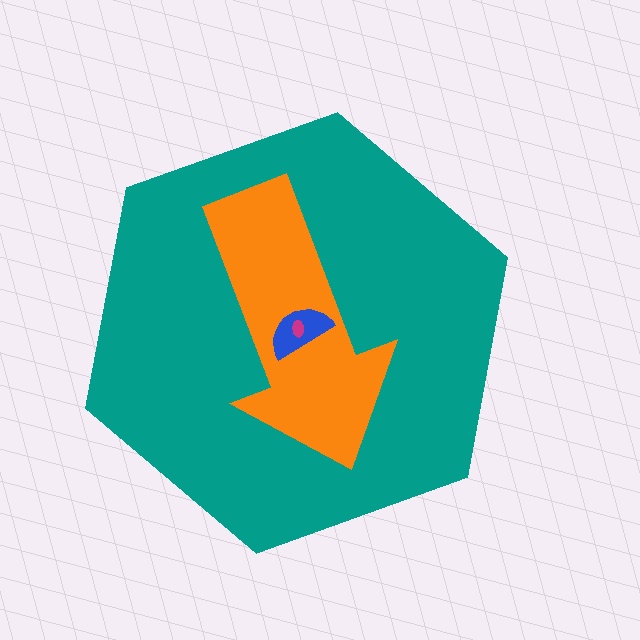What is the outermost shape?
The teal hexagon.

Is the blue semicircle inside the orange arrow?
Yes.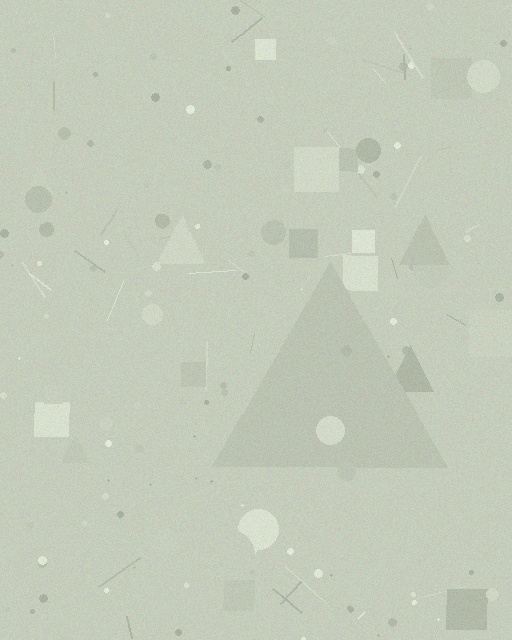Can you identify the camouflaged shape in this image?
The camouflaged shape is a triangle.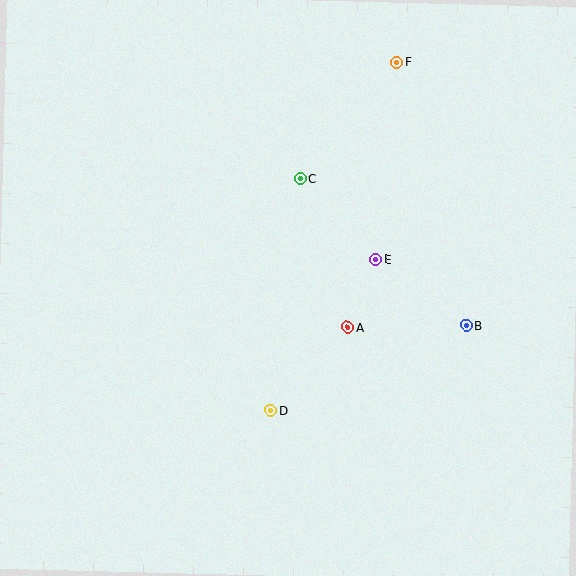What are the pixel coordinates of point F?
Point F is at (397, 62).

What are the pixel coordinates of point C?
Point C is at (300, 179).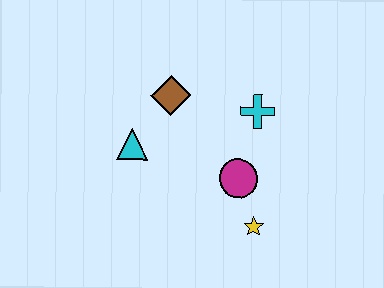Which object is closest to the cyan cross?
The magenta circle is closest to the cyan cross.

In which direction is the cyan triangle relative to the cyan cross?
The cyan triangle is to the left of the cyan cross.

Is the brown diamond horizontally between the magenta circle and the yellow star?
No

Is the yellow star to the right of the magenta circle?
Yes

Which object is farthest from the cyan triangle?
The yellow star is farthest from the cyan triangle.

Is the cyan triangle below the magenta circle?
No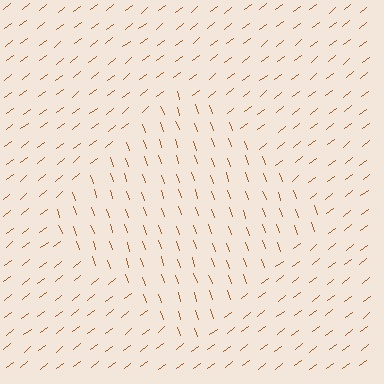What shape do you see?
I see a diamond.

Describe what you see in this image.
The image is filled with small brown line segments. A diamond region in the image has lines oriented differently from the surrounding lines, creating a visible texture boundary.